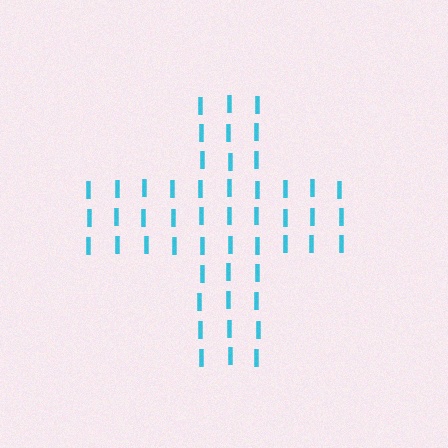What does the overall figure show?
The overall figure shows a cross.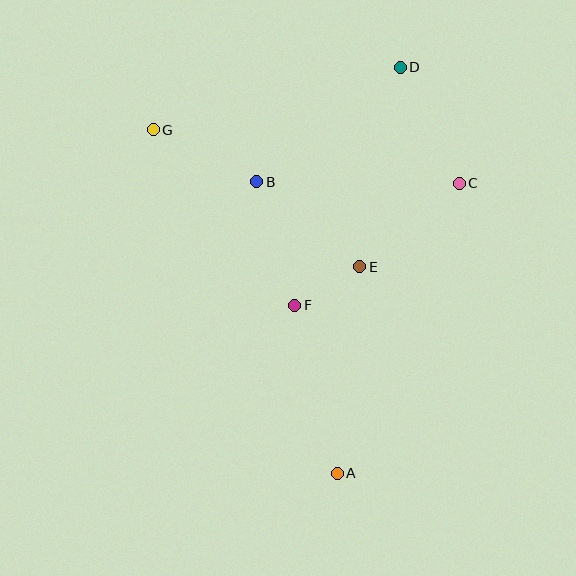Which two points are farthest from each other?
Points A and D are farthest from each other.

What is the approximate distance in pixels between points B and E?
The distance between B and E is approximately 134 pixels.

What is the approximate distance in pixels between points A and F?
The distance between A and F is approximately 173 pixels.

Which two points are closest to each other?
Points E and F are closest to each other.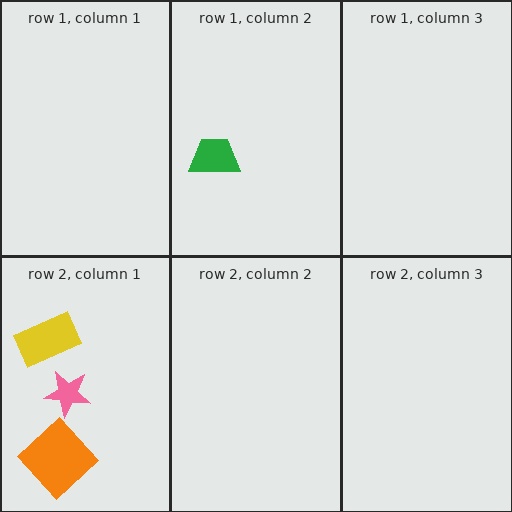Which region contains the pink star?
The row 2, column 1 region.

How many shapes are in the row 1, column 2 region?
1.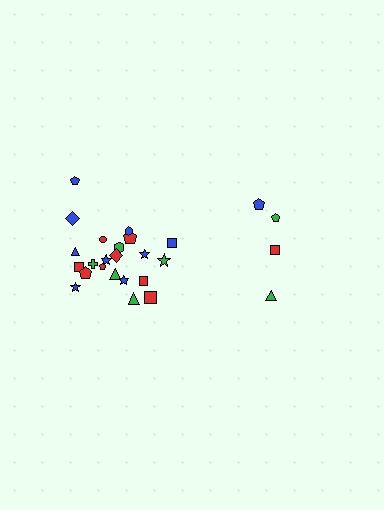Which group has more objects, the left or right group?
The left group.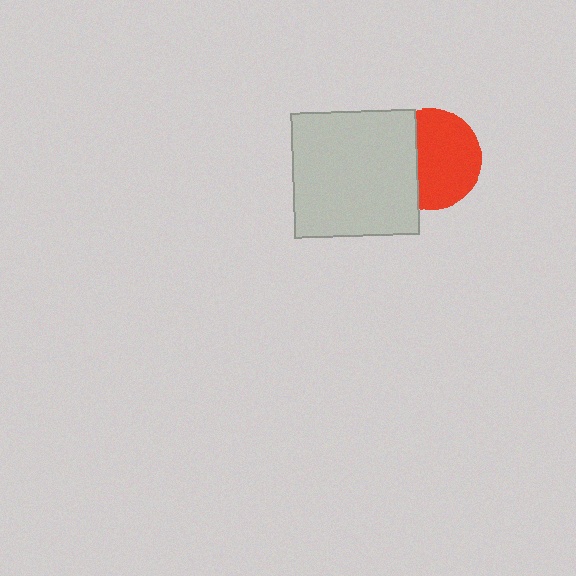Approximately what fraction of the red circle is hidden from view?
Roughly 33% of the red circle is hidden behind the light gray square.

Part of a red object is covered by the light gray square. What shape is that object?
It is a circle.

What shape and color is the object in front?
The object in front is a light gray square.